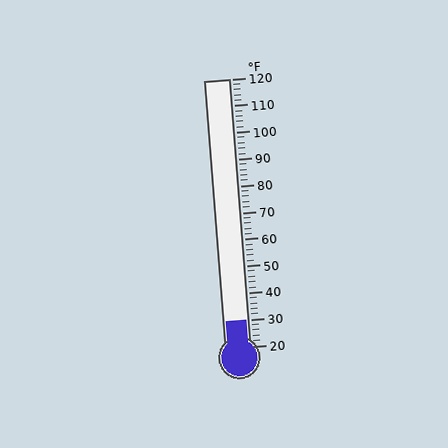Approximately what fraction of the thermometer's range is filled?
The thermometer is filled to approximately 10% of its range.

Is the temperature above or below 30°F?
The temperature is at 30°F.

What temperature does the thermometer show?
The thermometer shows approximately 30°F.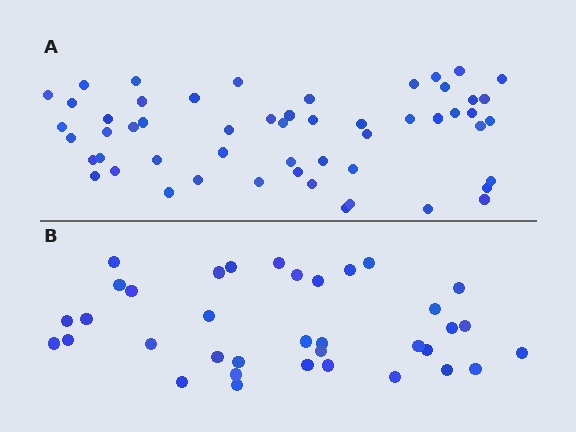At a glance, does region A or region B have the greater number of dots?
Region A (the top region) has more dots.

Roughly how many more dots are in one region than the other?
Region A has approximately 20 more dots than region B.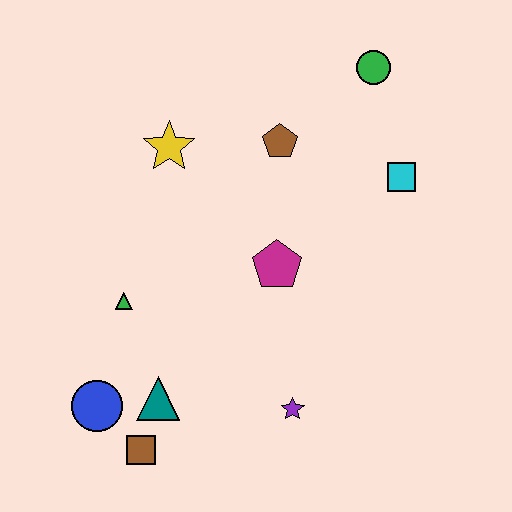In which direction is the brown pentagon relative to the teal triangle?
The brown pentagon is above the teal triangle.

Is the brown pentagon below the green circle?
Yes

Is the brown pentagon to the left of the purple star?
Yes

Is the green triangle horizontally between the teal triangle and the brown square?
No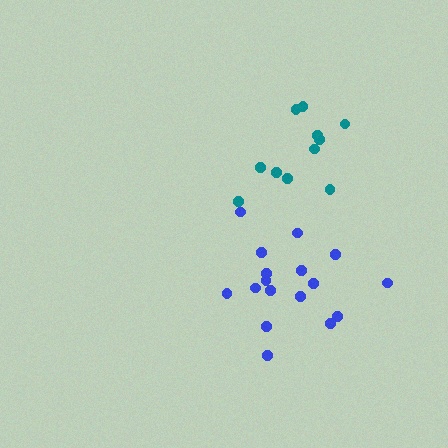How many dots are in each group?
Group 1: 17 dots, Group 2: 11 dots (28 total).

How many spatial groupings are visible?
There are 2 spatial groupings.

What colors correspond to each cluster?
The clusters are colored: blue, teal.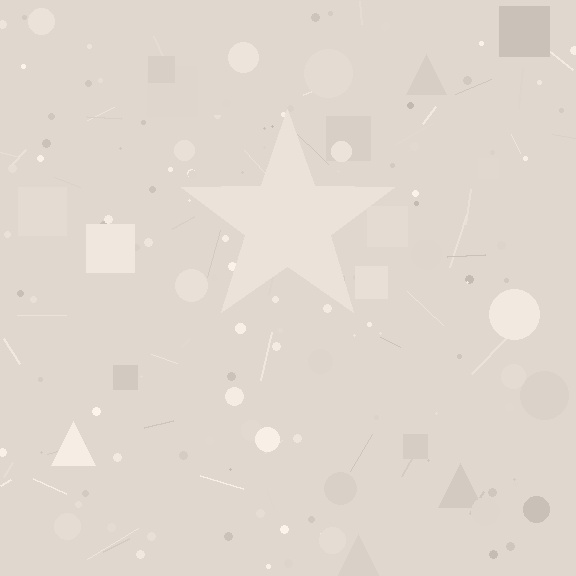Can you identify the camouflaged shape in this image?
The camouflaged shape is a star.